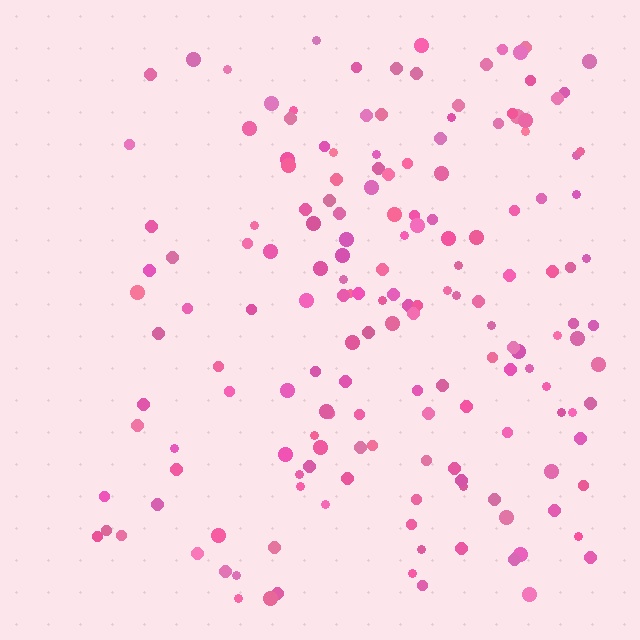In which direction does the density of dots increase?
From left to right, with the right side densest.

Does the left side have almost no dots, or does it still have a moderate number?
Still a moderate number, just noticeably fewer than the right.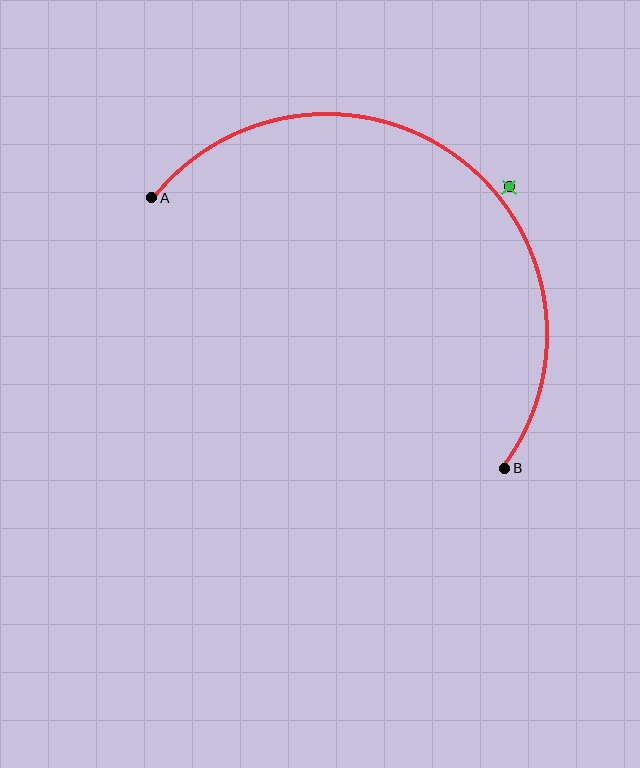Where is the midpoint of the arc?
The arc midpoint is the point on the curve farthest from the straight line joining A and B. It sits above and to the right of that line.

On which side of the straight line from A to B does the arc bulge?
The arc bulges above and to the right of the straight line connecting A and B.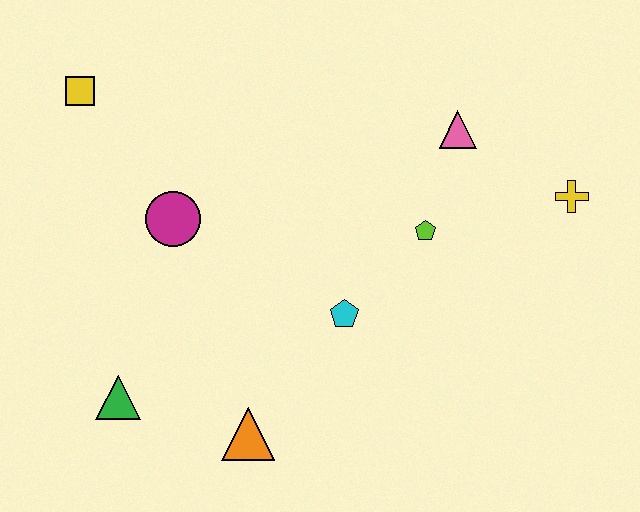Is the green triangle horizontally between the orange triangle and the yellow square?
Yes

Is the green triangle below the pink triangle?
Yes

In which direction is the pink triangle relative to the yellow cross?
The pink triangle is to the left of the yellow cross.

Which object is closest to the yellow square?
The magenta circle is closest to the yellow square.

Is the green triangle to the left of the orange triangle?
Yes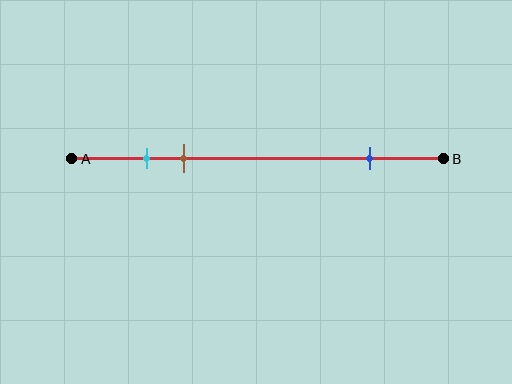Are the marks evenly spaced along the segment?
No, the marks are not evenly spaced.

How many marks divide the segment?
There are 3 marks dividing the segment.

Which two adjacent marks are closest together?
The cyan and brown marks are the closest adjacent pair.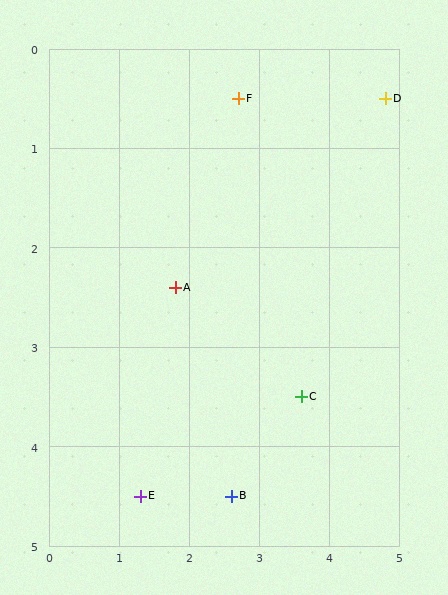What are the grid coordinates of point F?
Point F is at approximately (2.7, 0.5).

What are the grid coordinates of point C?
Point C is at approximately (3.6, 3.5).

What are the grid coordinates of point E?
Point E is at approximately (1.3, 4.5).